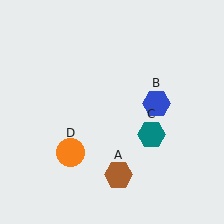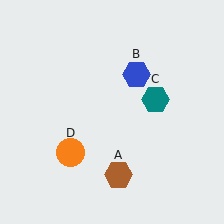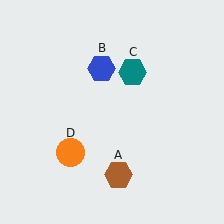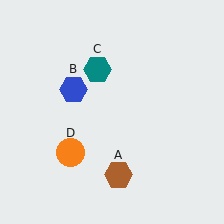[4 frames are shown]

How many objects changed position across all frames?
2 objects changed position: blue hexagon (object B), teal hexagon (object C).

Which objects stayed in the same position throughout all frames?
Brown hexagon (object A) and orange circle (object D) remained stationary.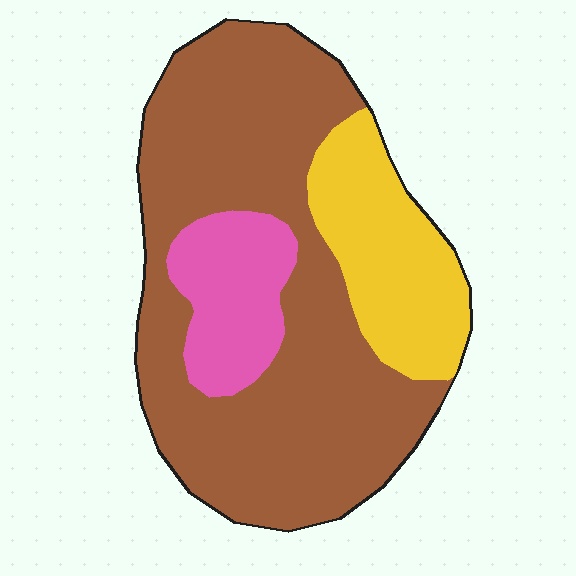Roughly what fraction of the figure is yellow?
Yellow covers 20% of the figure.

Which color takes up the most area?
Brown, at roughly 65%.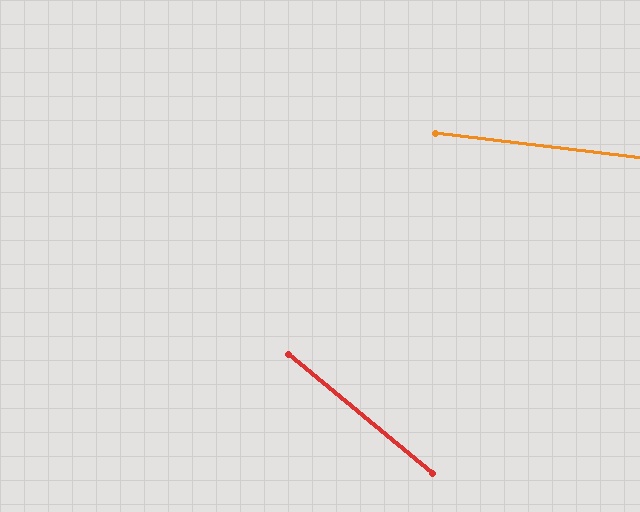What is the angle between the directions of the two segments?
Approximately 33 degrees.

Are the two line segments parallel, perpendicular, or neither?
Neither parallel nor perpendicular — they differ by about 33°.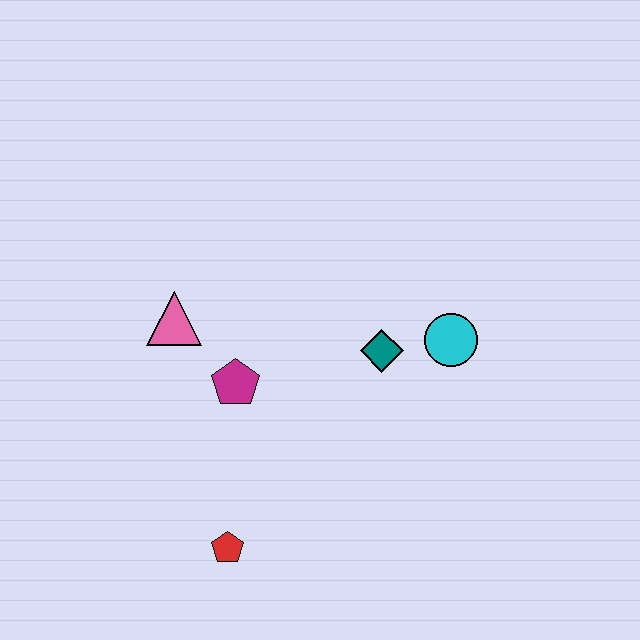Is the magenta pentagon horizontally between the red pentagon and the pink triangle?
No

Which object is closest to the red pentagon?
The magenta pentagon is closest to the red pentagon.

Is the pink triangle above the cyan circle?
Yes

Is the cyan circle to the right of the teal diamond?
Yes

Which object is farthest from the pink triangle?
The cyan circle is farthest from the pink triangle.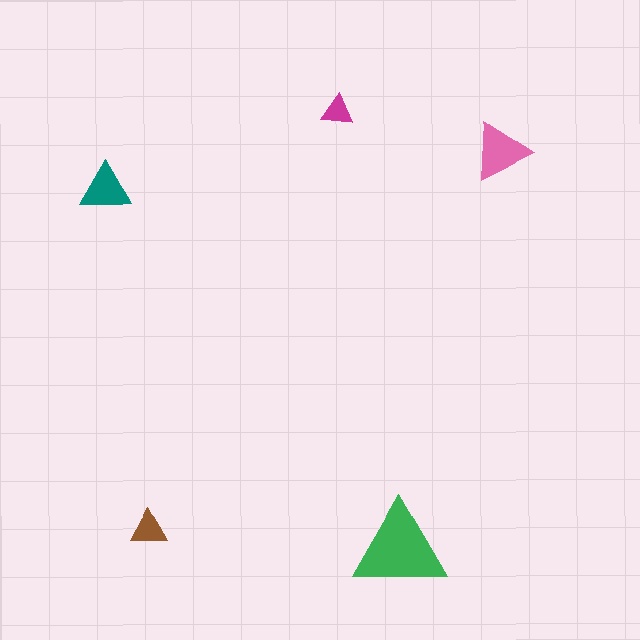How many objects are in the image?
There are 5 objects in the image.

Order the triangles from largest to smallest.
the green one, the pink one, the teal one, the brown one, the magenta one.